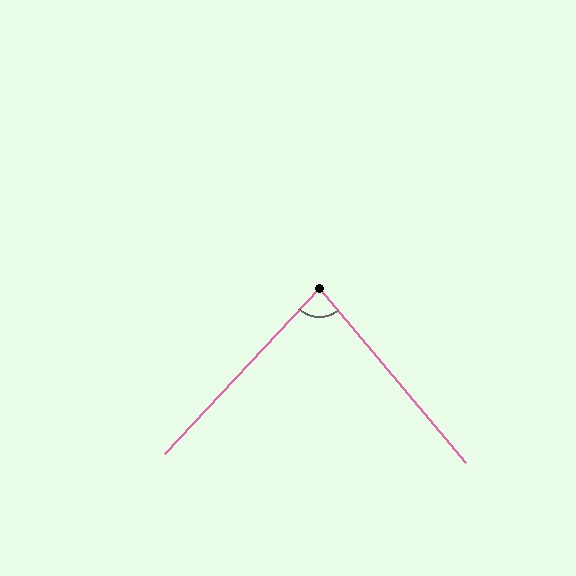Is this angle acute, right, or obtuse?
It is acute.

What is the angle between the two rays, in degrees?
Approximately 83 degrees.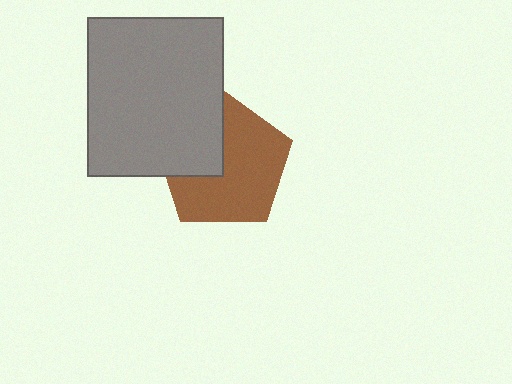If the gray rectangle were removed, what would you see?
You would see the complete brown pentagon.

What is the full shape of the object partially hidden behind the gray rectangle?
The partially hidden object is a brown pentagon.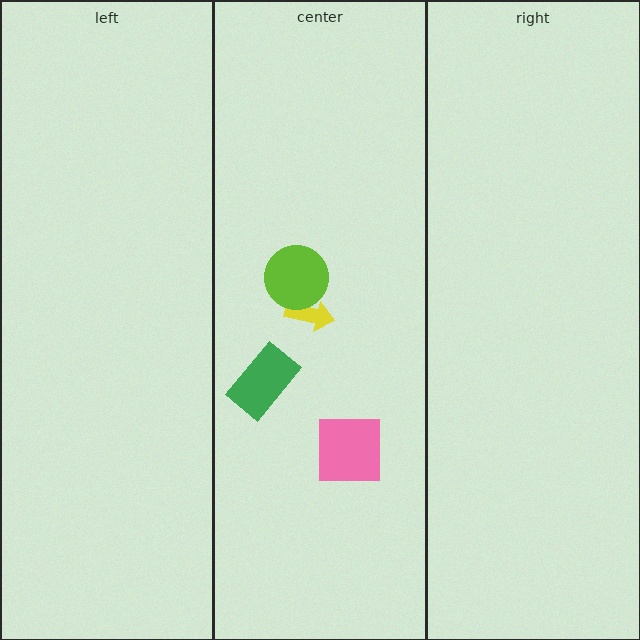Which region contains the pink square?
The center region.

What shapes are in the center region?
The yellow arrow, the lime circle, the pink square, the green rectangle.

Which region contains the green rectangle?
The center region.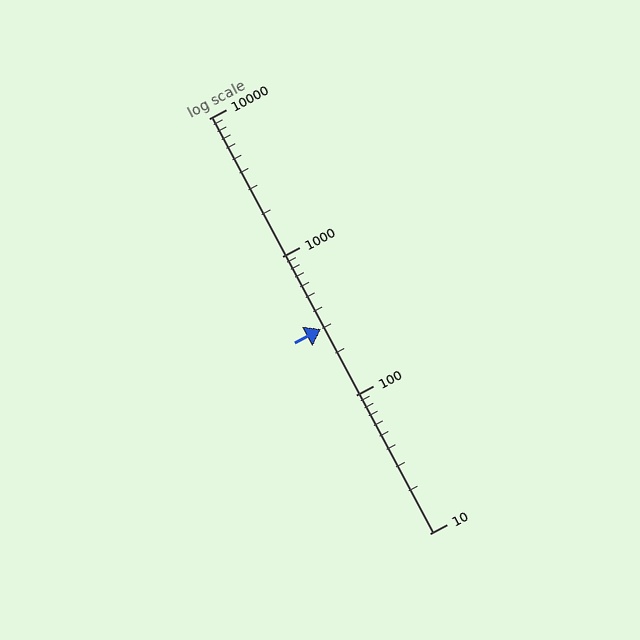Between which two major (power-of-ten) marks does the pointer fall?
The pointer is between 100 and 1000.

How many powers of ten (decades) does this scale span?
The scale spans 3 decades, from 10 to 10000.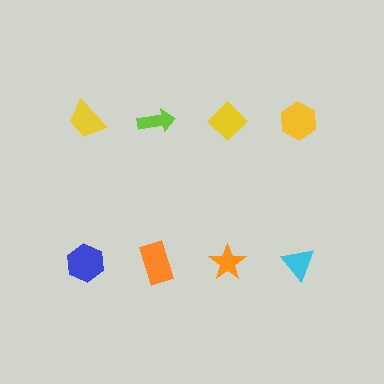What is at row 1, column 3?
A yellow diamond.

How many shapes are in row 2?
4 shapes.